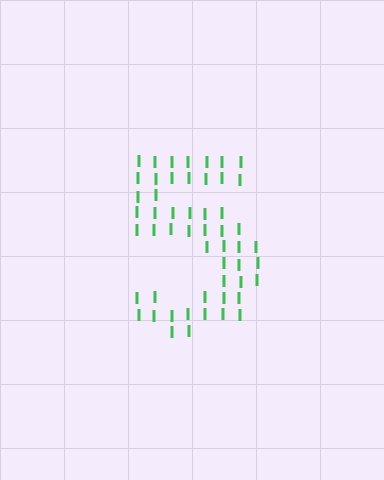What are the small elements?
The small elements are letter I's.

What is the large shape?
The large shape is the digit 5.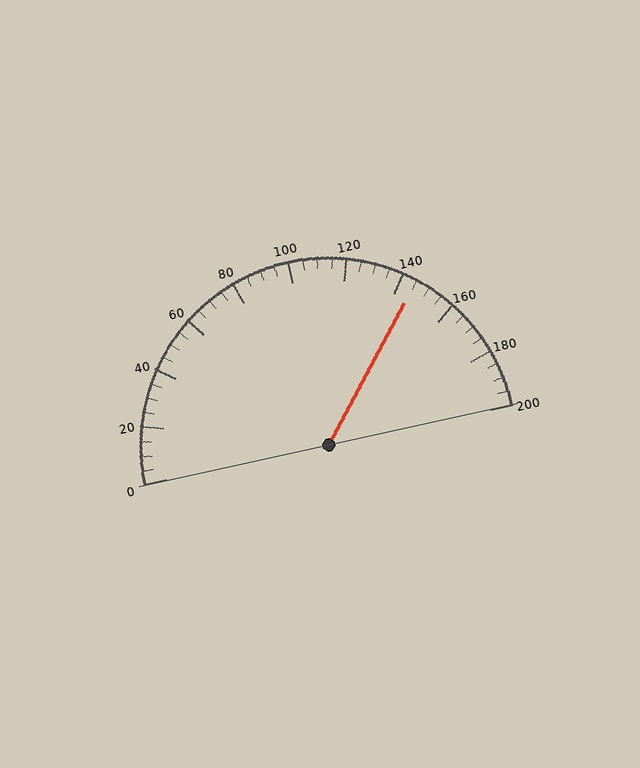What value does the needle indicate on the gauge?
The needle indicates approximately 145.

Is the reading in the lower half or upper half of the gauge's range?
The reading is in the upper half of the range (0 to 200).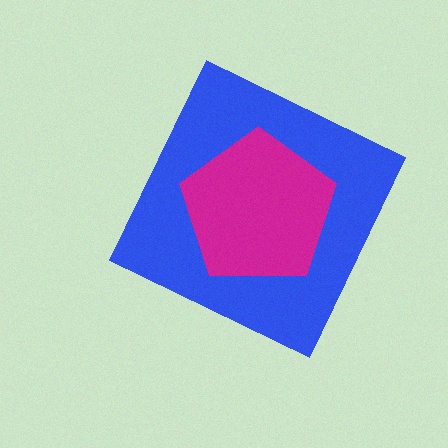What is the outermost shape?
The blue diamond.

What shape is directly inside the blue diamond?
The magenta pentagon.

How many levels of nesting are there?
2.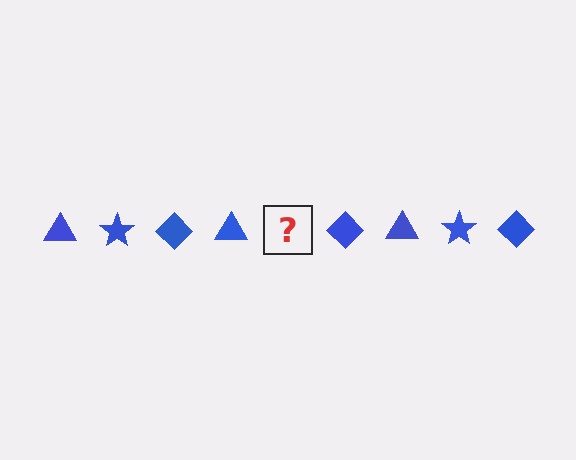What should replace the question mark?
The question mark should be replaced with a blue star.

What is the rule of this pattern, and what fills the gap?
The rule is that the pattern cycles through triangle, star, diamond shapes in blue. The gap should be filled with a blue star.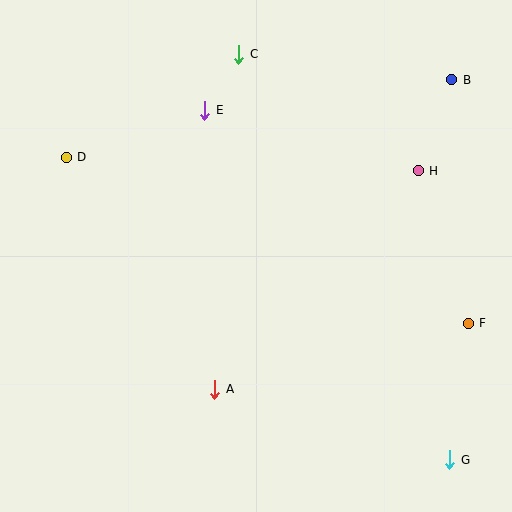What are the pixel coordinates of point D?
Point D is at (66, 157).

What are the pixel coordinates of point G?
Point G is at (450, 460).